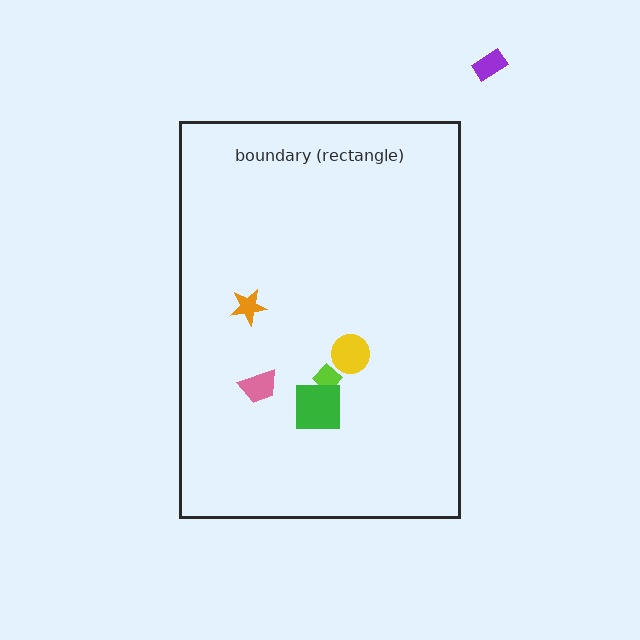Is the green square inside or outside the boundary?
Inside.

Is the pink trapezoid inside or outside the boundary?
Inside.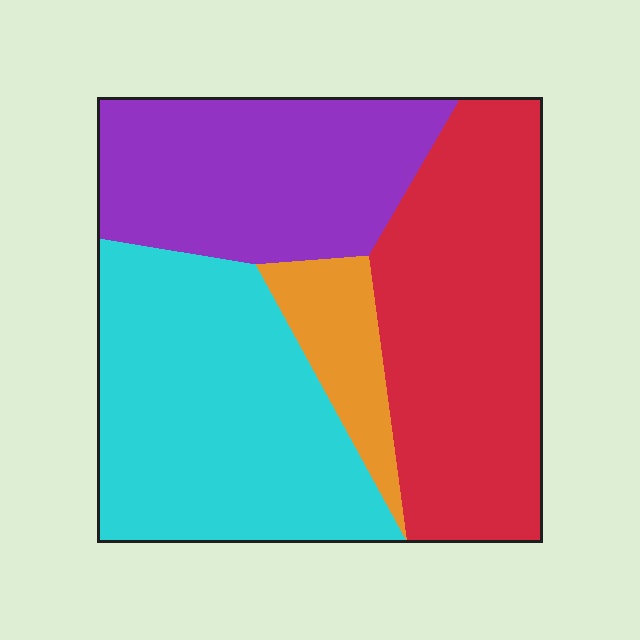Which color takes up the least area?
Orange, at roughly 10%.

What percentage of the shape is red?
Red takes up between a quarter and a half of the shape.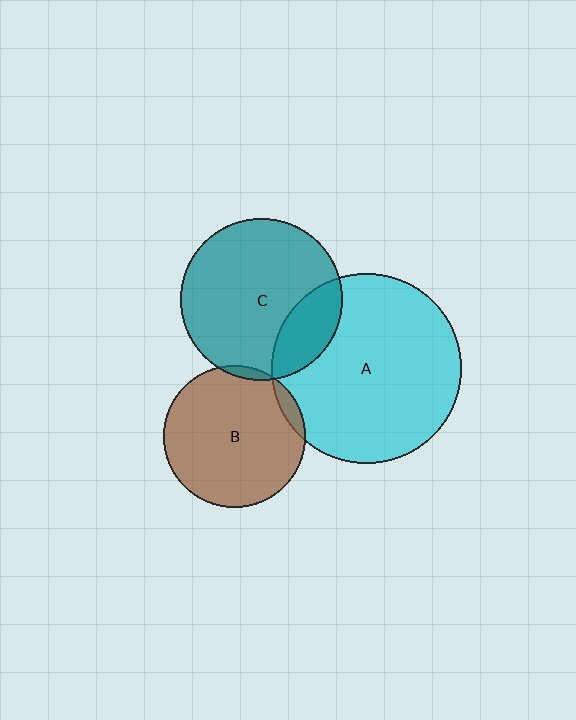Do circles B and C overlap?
Yes.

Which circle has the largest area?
Circle A (cyan).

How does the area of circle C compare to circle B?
Approximately 1.3 times.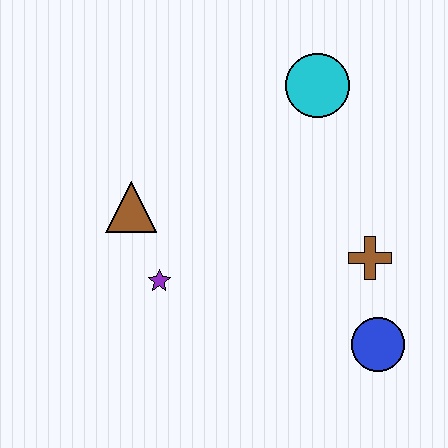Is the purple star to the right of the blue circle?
No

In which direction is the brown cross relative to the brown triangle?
The brown cross is to the right of the brown triangle.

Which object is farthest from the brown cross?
The brown triangle is farthest from the brown cross.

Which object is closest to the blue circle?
The brown cross is closest to the blue circle.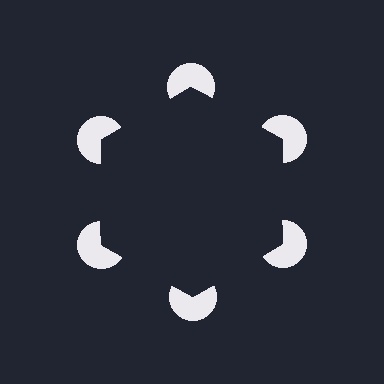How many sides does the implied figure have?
6 sides.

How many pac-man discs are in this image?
There are 6 — one at each vertex of the illusory hexagon.